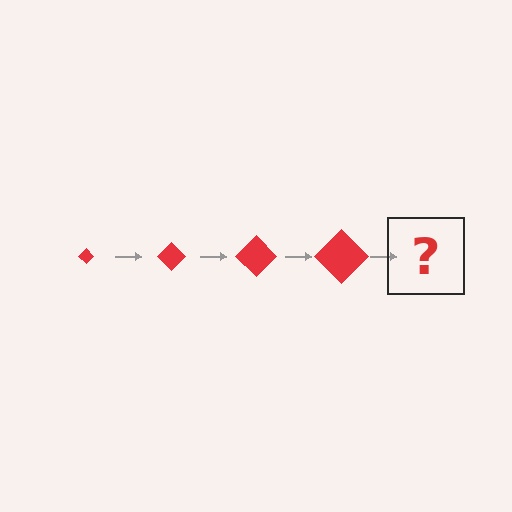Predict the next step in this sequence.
The next step is a red diamond, larger than the previous one.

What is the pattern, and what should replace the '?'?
The pattern is that the diamond gets progressively larger each step. The '?' should be a red diamond, larger than the previous one.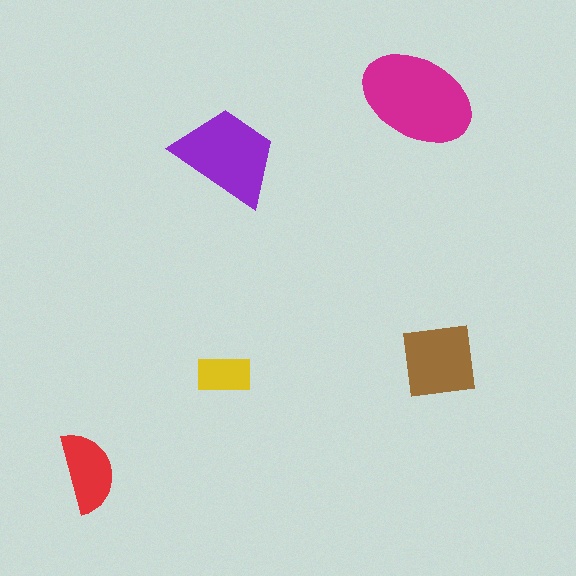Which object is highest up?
The magenta ellipse is topmost.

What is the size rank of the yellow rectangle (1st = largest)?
5th.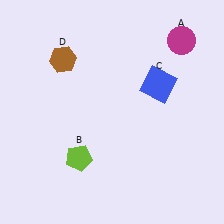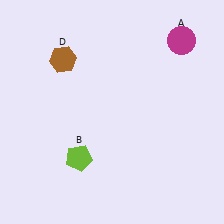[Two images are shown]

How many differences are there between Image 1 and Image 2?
There is 1 difference between the two images.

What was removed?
The blue square (C) was removed in Image 2.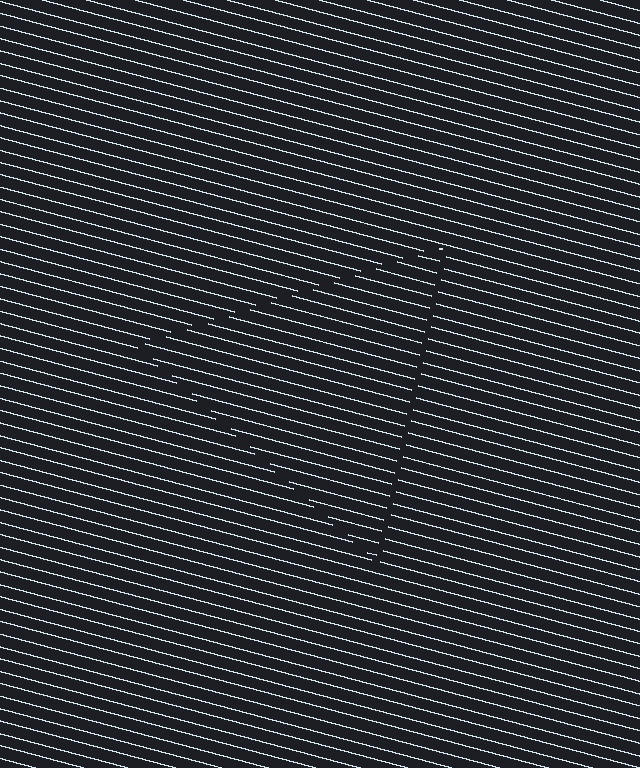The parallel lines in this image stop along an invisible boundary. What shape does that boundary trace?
An illusory triangle. The interior of the shape contains the same grating, shifted by half a period — the contour is defined by the phase discontinuity where line-ends from the inner and outer gratings abut.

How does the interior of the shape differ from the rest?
The interior of the shape contains the same grating, shifted by half a period — the contour is defined by the phase discontinuity where line-ends from the inner and outer gratings abut.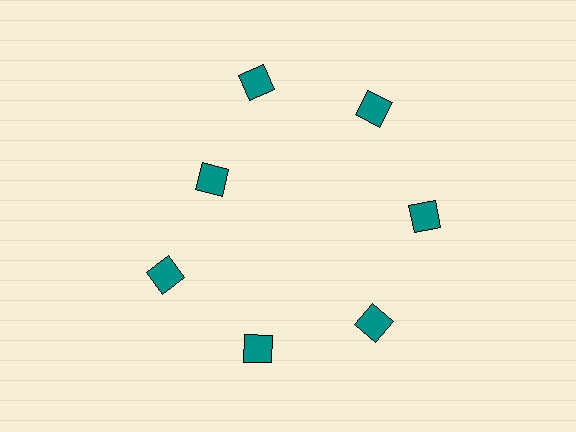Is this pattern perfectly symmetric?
No. The 7 teal diamonds are arranged in a ring, but one element near the 10 o'clock position is pulled inward toward the center, breaking the 7-fold rotational symmetry.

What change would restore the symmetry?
The symmetry would be restored by moving it outward, back onto the ring so that all 7 diamonds sit at equal angles and equal distance from the center.